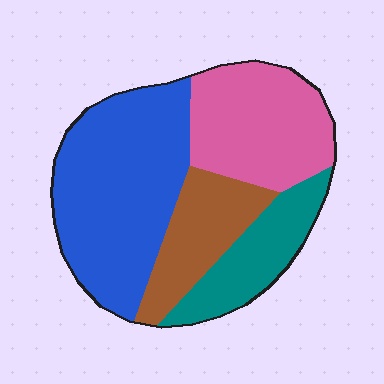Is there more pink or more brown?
Pink.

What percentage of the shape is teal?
Teal covers around 15% of the shape.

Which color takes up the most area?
Blue, at roughly 40%.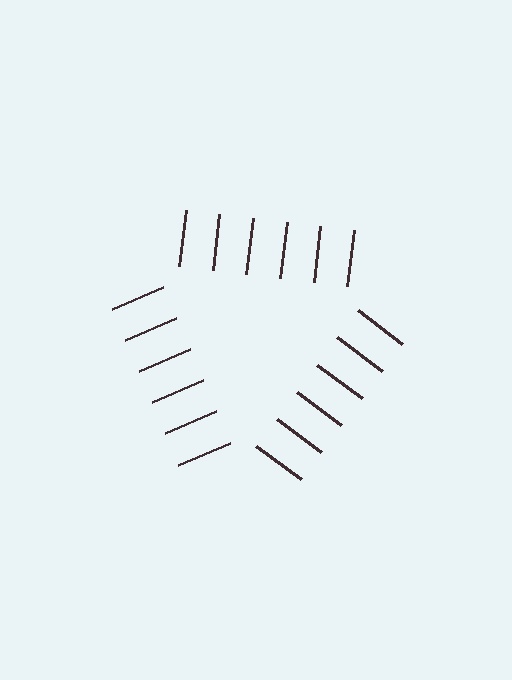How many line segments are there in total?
18 — 6 along each of the 3 edges.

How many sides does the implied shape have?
3 sides — the line-ends trace a triangle.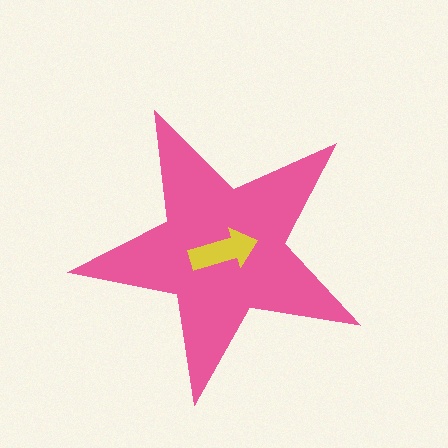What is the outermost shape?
The pink star.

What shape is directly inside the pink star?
The yellow arrow.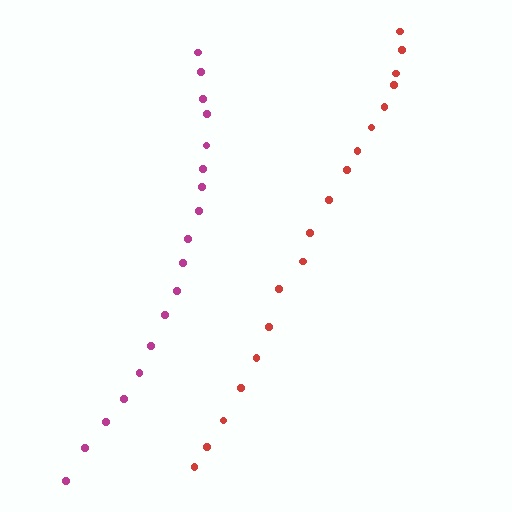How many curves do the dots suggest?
There are 2 distinct paths.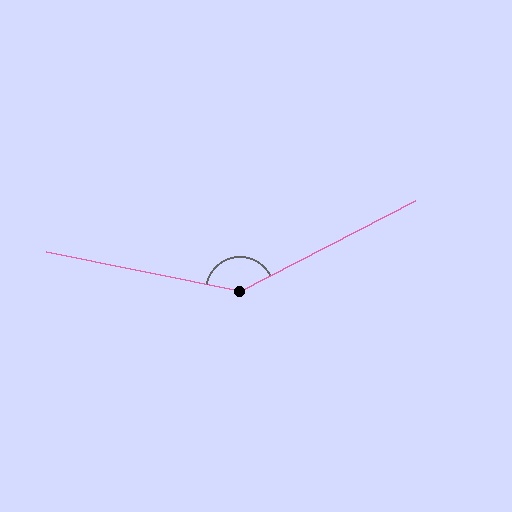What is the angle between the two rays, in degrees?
Approximately 141 degrees.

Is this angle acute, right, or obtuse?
It is obtuse.